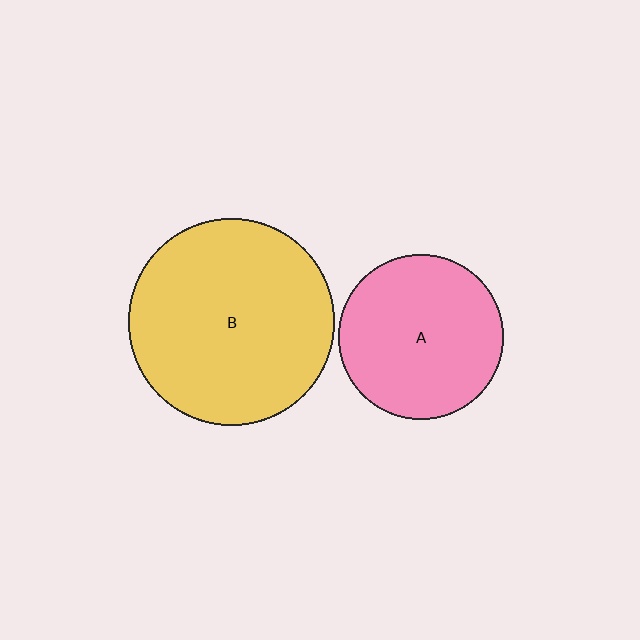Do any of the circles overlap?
No, none of the circles overlap.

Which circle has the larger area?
Circle B (yellow).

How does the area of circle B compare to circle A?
Approximately 1.6 times.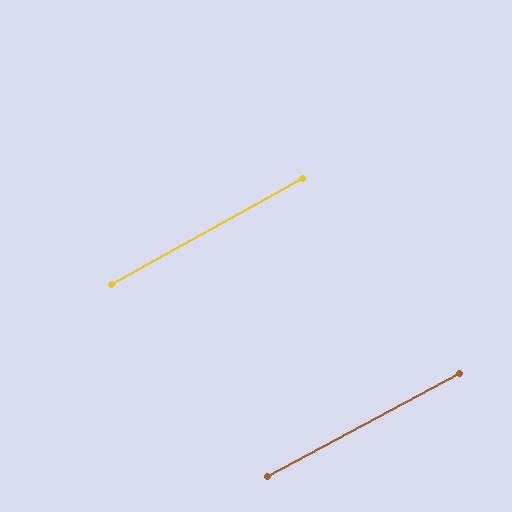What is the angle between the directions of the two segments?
Approximately 1 degree.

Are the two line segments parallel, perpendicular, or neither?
Parallel — their directions differ by only 0.7°.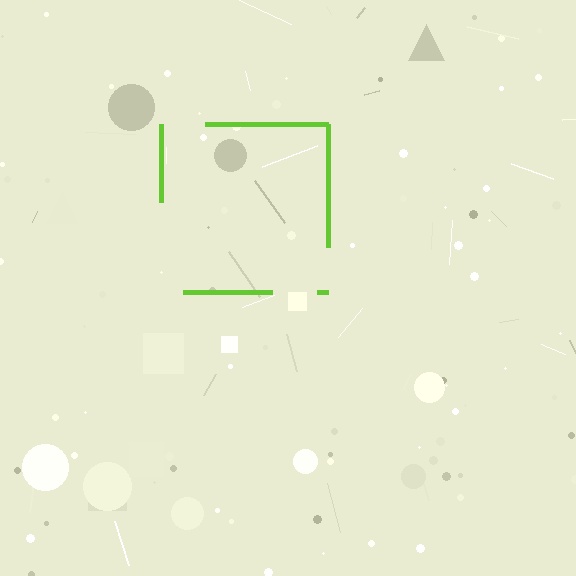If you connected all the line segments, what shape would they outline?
They would outline a square.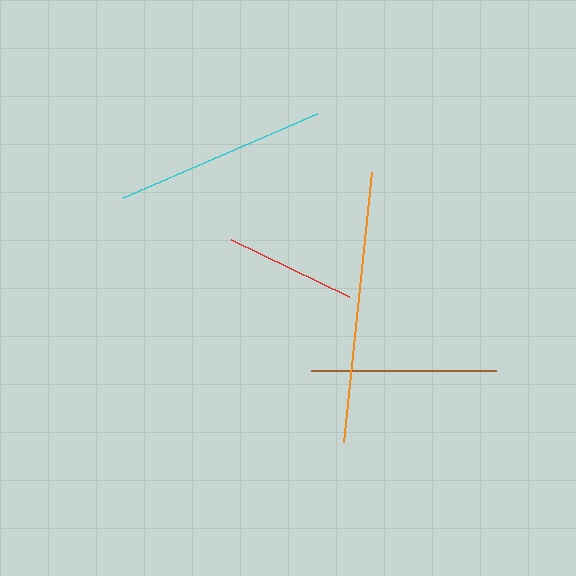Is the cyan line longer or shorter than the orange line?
The orange line is longer than the cyan line.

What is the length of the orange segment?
The orange segment is approximately 272 pixels long.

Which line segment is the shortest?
The red line is the shortest at approximately 131 pixels.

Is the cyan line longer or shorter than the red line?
The cyan line is longer than the red line.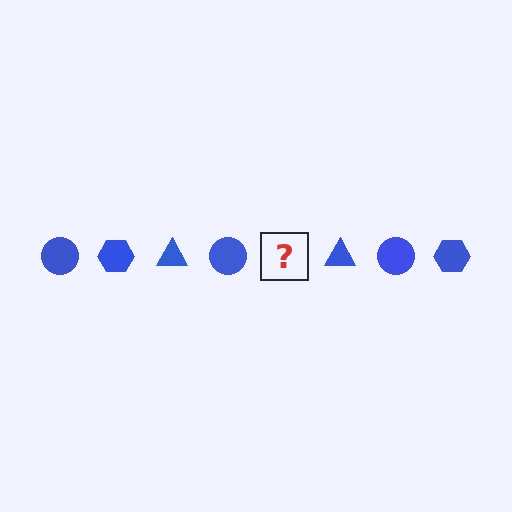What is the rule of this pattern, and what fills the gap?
The rule is that the pattern cycles through circle, hexagon, triangle shapes in blue. The gap should be filled with a blue hexagon.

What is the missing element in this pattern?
The missing element is a blue hexagon.